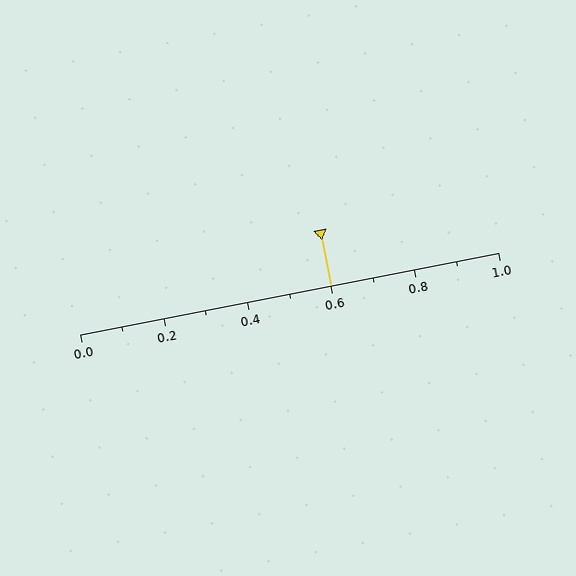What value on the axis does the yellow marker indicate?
The marker indicates approximately 0.6.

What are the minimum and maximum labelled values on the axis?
The axis runs from 0.0 to 1.0.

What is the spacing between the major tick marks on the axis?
The major ticks are spaced 0.2 apart.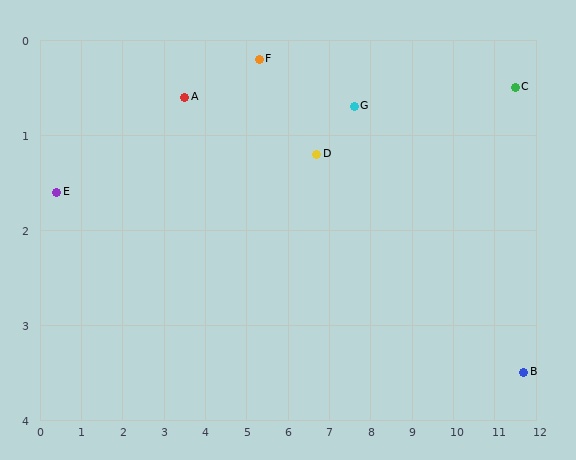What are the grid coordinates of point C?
Point C is at approximately (11.5, 0.5).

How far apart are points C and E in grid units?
Points C and E are about 11.2 grid units apart.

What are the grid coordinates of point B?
Point B is at approximately (11.7, 3.5).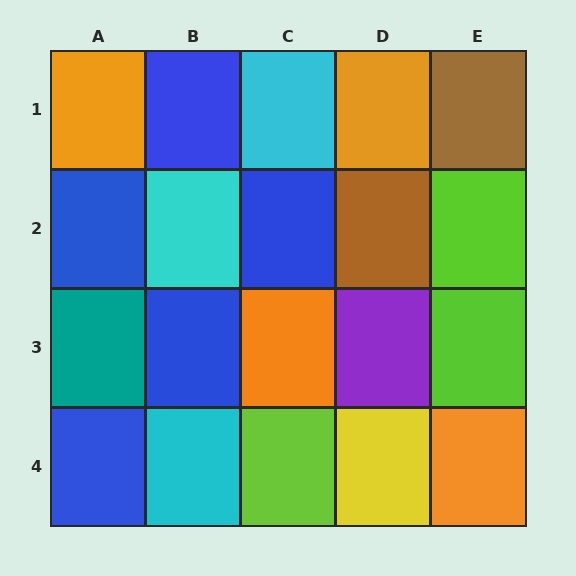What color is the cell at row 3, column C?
Orange.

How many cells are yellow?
1 cell is yellow.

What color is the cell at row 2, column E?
Lime.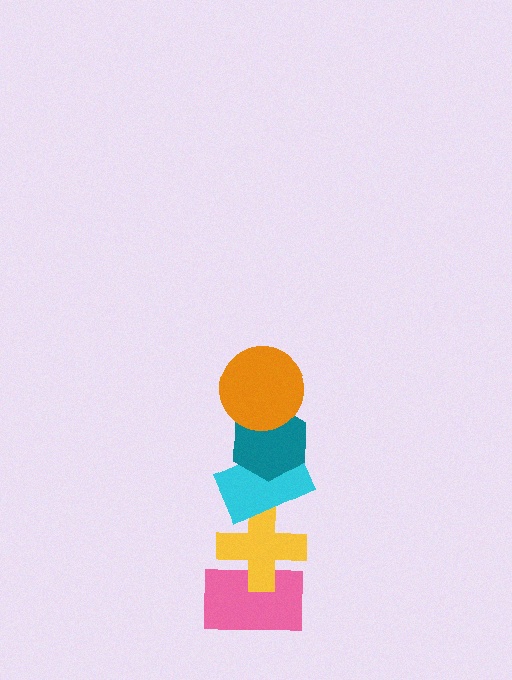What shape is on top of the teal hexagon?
The orange circle is on top of the teal hexagon.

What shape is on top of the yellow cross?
The cyan rectangle is on top of the yellow cross.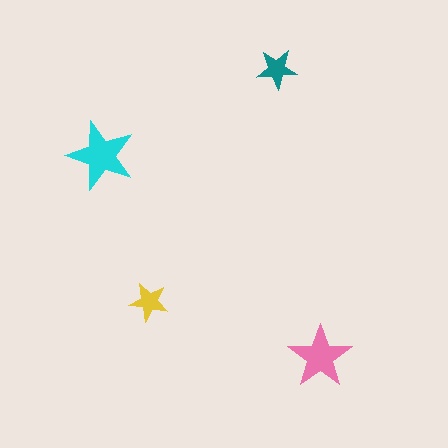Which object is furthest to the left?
The cyan star is leftmost.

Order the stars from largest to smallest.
the cyan one, the pink one, the teal one, the yellow one.